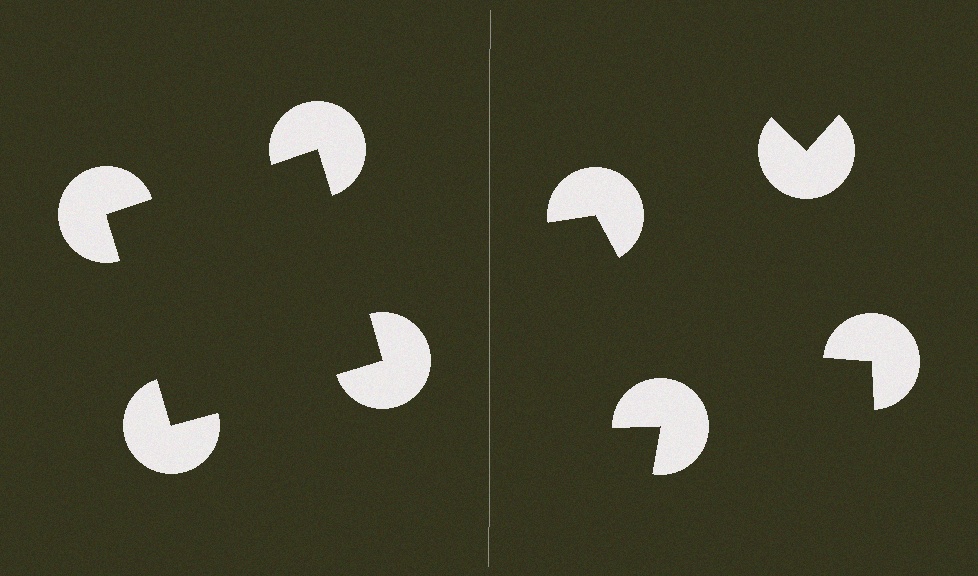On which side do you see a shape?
An illusory square appears on the left side. On the right side the wedge cuts are rotated, so no coherent shape forms.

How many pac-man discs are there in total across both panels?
8 — 4 on each side.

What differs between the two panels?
The pac-man discs are positioned identically on both sides; only the wedge orientations differ. On the left they align to a square; on the right they are misaligned.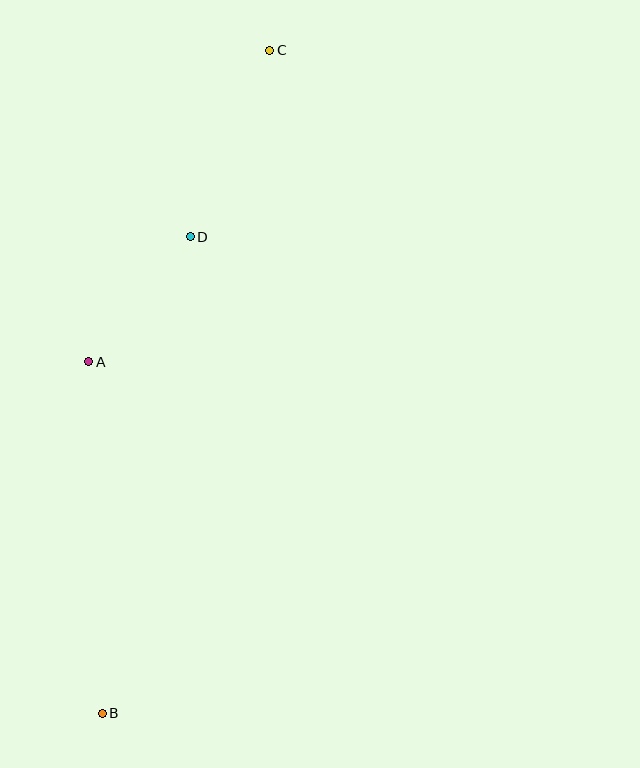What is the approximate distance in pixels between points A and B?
The distance between A and B is approximately 352 pixels.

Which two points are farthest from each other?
Points B and C are farthest from each other.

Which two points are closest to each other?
Points A and D are closest to each other.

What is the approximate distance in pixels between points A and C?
The distance between A and C is approximately 360 pixels.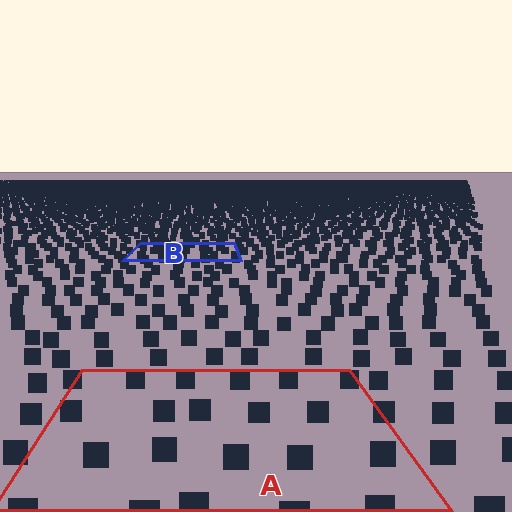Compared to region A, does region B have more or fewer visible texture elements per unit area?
Region B has more texture elements per unit area — they are packed more densely because it is farther away.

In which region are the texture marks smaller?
The texture marks are smaller in region B, because it is farther away.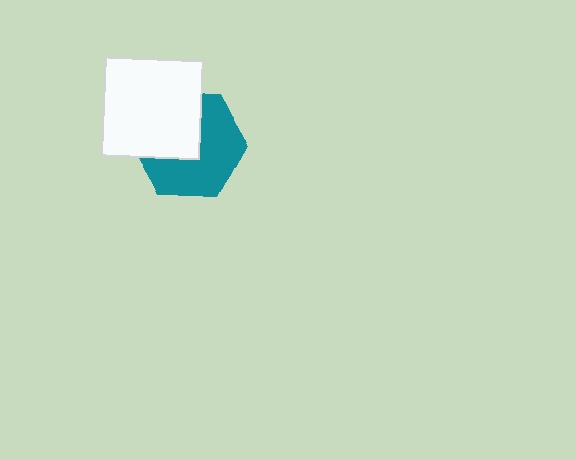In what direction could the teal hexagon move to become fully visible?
The teal hexagon could move toward the lower-right. That would shift it out from behind the white square entirely.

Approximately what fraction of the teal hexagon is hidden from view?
Roughly 42% of the teal hexagon is hidden behind the white square.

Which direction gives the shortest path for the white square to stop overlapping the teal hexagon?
Moving toward the upper-left gives the shortest separation.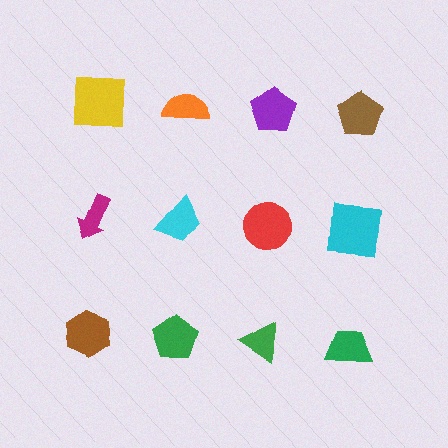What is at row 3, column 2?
A green pentagon.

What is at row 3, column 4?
A green trapezoid.